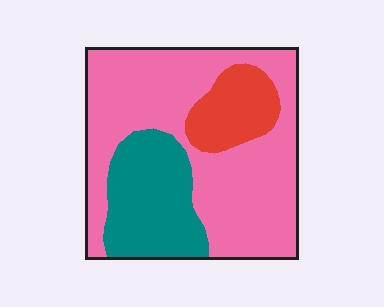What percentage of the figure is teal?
Teal covers around 25% of the figure.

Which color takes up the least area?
Red, at roughly 15%.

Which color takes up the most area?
Pink, at roughly 65%.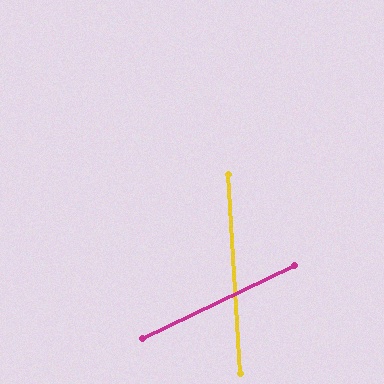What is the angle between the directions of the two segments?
Approximately 68 degrees.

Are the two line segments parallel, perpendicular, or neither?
Neither parallel nor perpendicular — they differ by about 68°.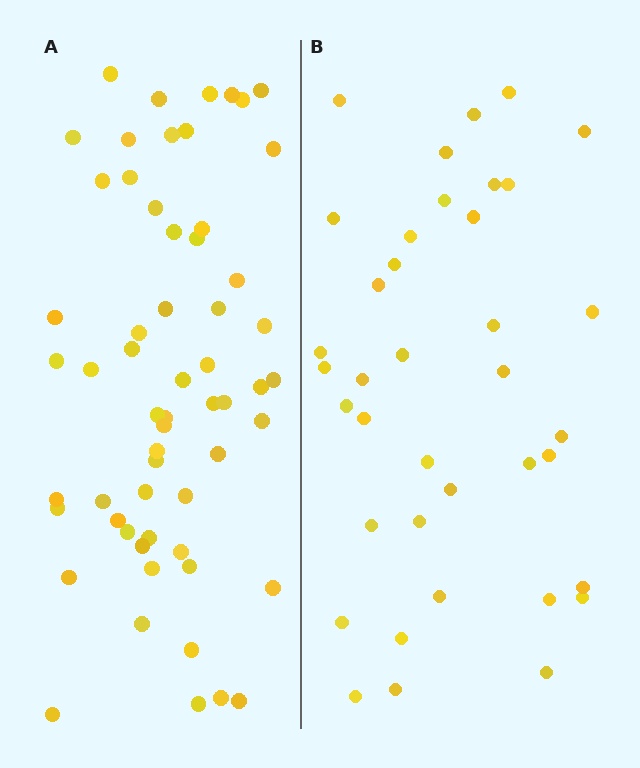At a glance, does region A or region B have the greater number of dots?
Region A (the left region) has more dots.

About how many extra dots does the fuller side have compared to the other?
Region A has approximately 20 more dots than region B.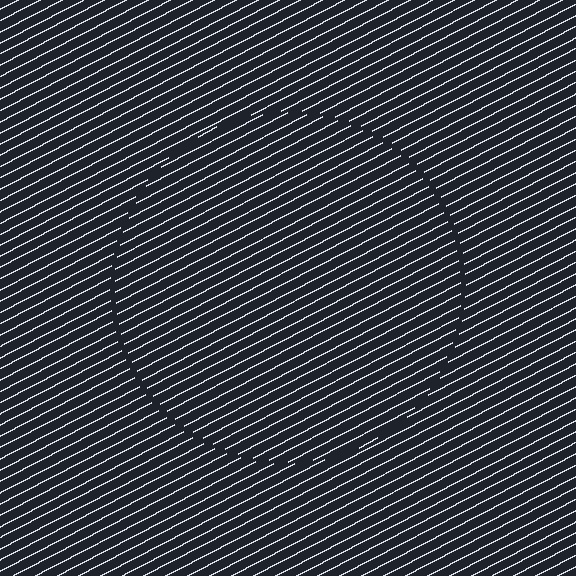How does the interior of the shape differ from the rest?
The interior of the shape contains the same grating, shifted by half a period — the contour is defined by the phase discontinuity where line-ends from the inner and outer gratings abut.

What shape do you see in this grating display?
An illusory circle. The interior of the shape contains the same grating, shifted by half a period — the contour is defined by the phase discontinuity where line-ends from the inner and outer gratings abut.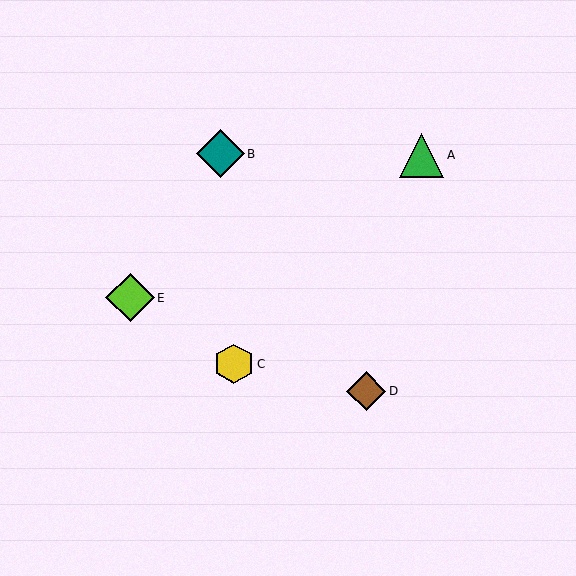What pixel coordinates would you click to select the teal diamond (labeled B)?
Click at (220, 154) to select the teal diamond B.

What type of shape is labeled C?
Shape C is a yellow hexagon.